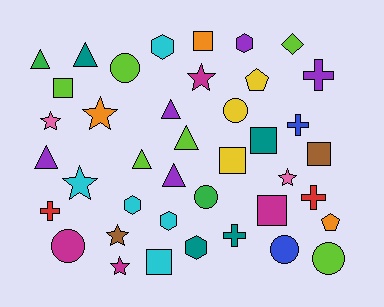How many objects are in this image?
There are 40 objects.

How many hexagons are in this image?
There are 5 hexagons.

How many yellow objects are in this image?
There are 3 yellow objects.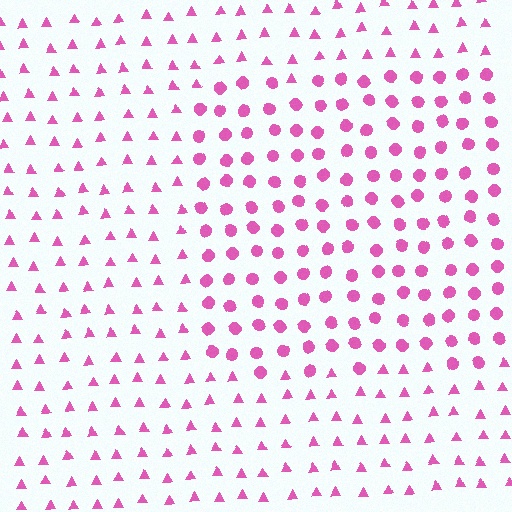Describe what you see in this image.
The image is filled with small pink elements arranged in a uniform grid. A rectangle-shaped region contains circles, while the surrounding area contains triangles. The boundary is defined purely by the change in element shape.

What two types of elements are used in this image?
The image uses circles inside the rectangle region and triangles outside it.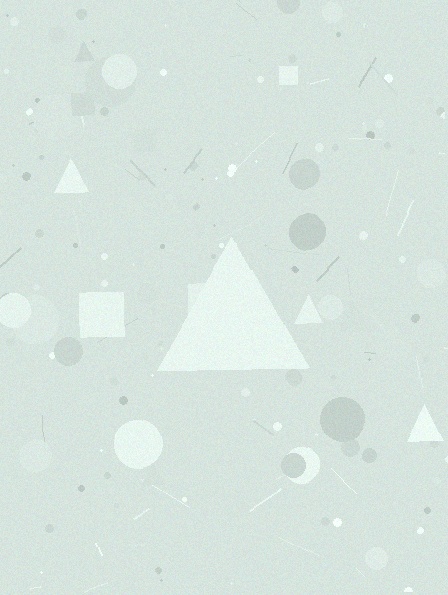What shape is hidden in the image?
A triangle is hidden in the image.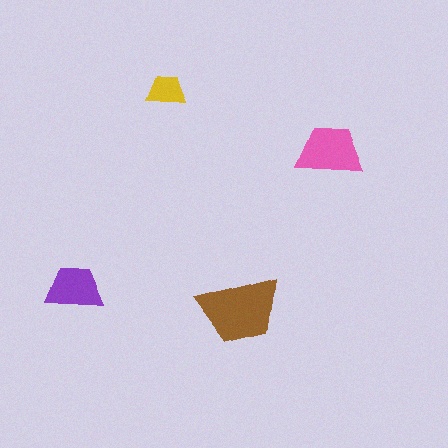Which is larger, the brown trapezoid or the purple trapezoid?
The brown one.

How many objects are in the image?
There are 4 objects in the image.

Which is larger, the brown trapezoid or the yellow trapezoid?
The brown one.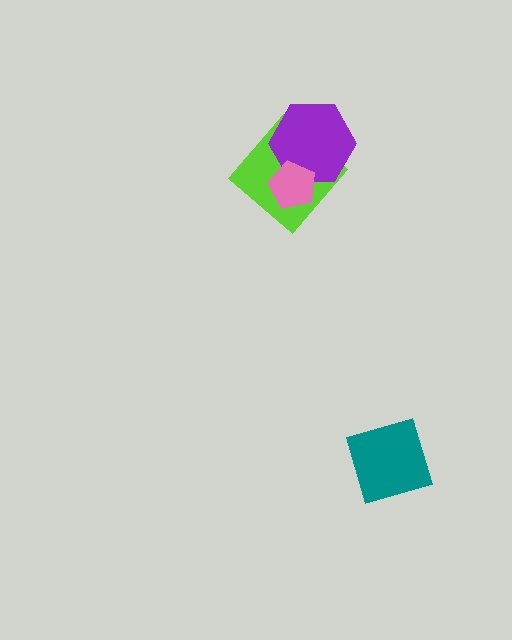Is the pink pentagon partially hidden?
No, no other shape covers it.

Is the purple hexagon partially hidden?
Yes, it is partially covered by another shape.